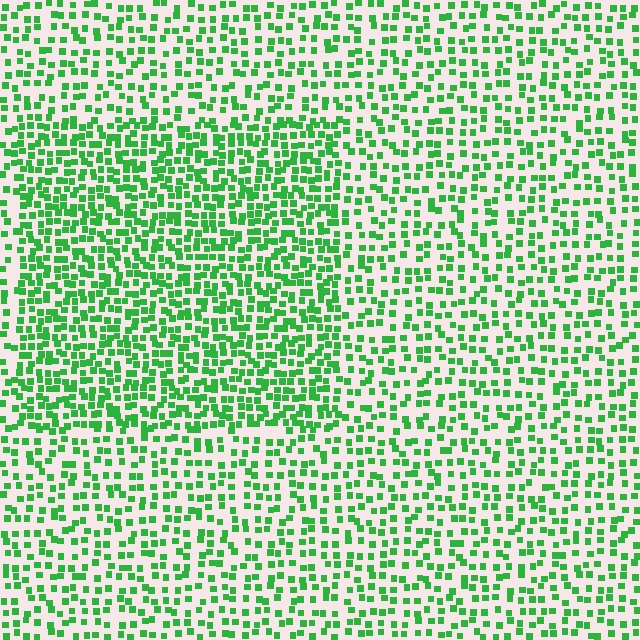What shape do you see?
I see a rectangle.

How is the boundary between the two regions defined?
The boundary is defined by a change in element density (approximately 1.7x ratio). All elements are the same color, size, and shape.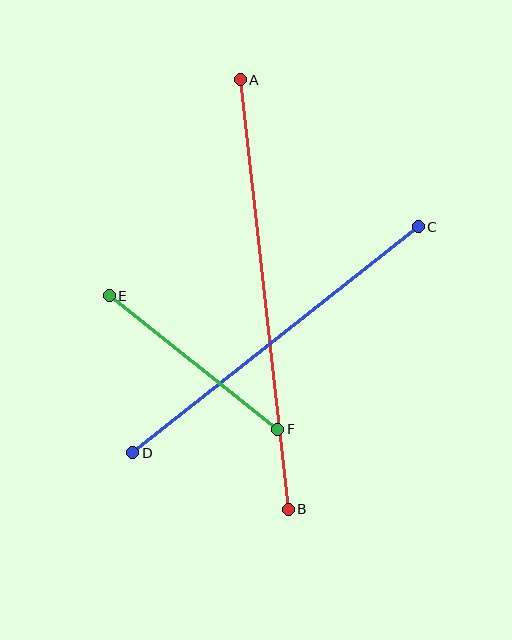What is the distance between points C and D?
The distance is approximately 364 pixels.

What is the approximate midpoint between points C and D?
The midpoint is at approximately (275, 340) pixels.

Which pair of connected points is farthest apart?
Points A and B are farthest apart.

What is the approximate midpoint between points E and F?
The midpoint is at approximately (194, 362) pixels.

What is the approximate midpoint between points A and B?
The midpoint is at approximately (264, 295) pixels.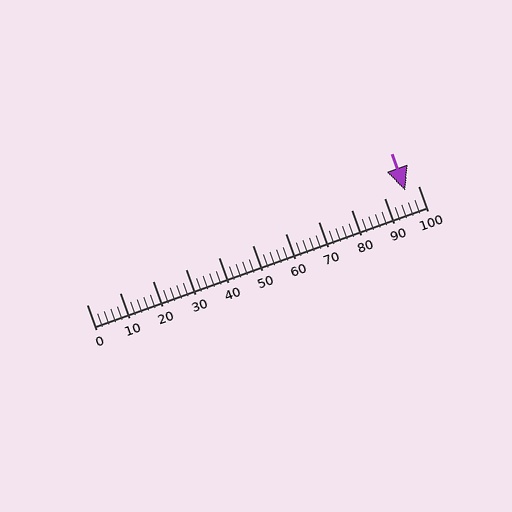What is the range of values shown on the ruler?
The ruler shows values from 0 to 100.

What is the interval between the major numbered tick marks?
The major tick marks are spaced 10 units apart.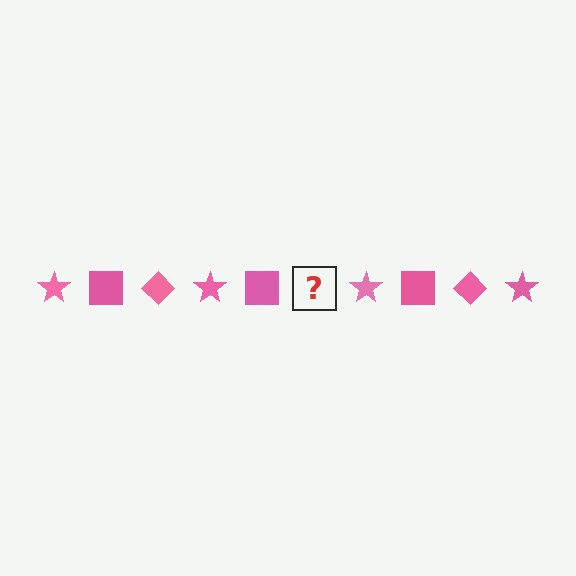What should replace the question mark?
The question mark should be replaced with a pink diamond.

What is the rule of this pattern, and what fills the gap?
The rule is that the pattern cycles through star, square, diamond shapes in pink. The gap should be filled with a pink diamond.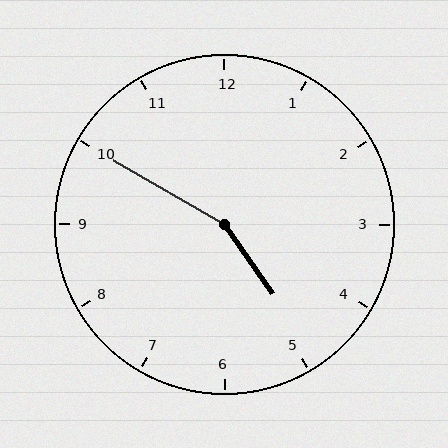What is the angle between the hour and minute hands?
Approximately 155 degrees.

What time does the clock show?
4:50.